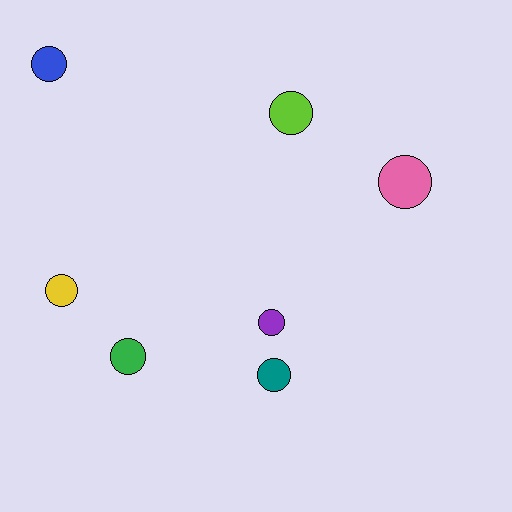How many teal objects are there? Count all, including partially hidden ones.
There is 1 teal object.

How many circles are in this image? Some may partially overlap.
There are 7 circles.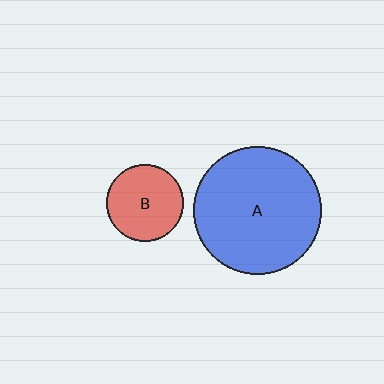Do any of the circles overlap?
No, none of the circles overlap.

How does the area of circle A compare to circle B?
Approximately 2.7 times.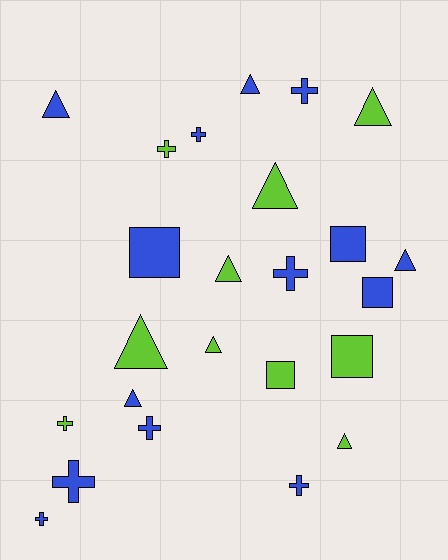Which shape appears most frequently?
Triangle, with 10 objects.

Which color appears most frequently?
Blue, with 14 objects.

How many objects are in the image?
There are 24 objects.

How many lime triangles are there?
There are 6 lime triangles.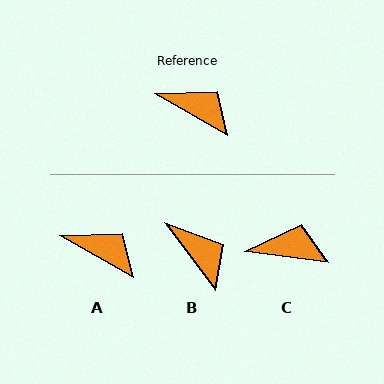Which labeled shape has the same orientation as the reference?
A.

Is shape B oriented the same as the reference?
No, it is off by about 23 degrees.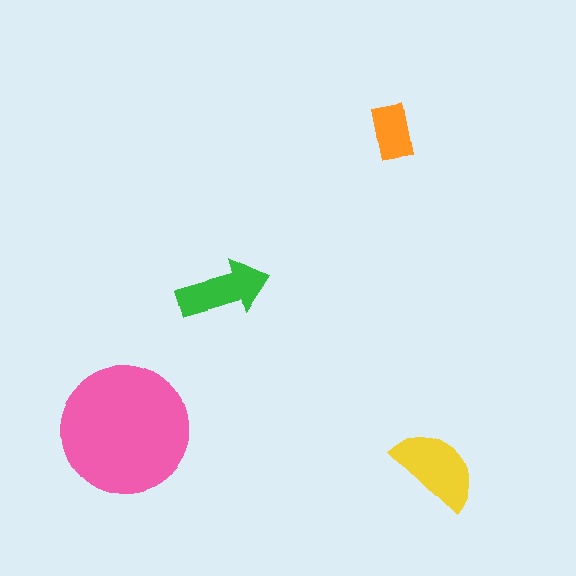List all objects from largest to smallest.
The pink circle, the yellow semicircle, the green arrow, the orange rectangle.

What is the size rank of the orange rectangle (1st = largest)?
4th.